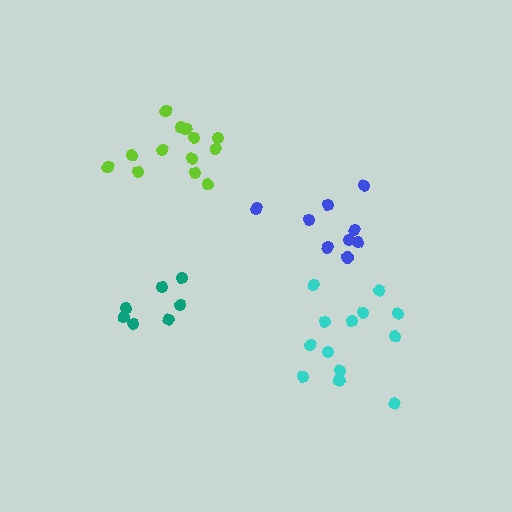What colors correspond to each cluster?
The clusters are colored: lime, cyan, blue, teal.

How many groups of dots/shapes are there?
There are 4 groups.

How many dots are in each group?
Group 1: 13 dots, Group 2: 13 dots, Group 3: 9 dots, Group 4: 7 dots (42 total).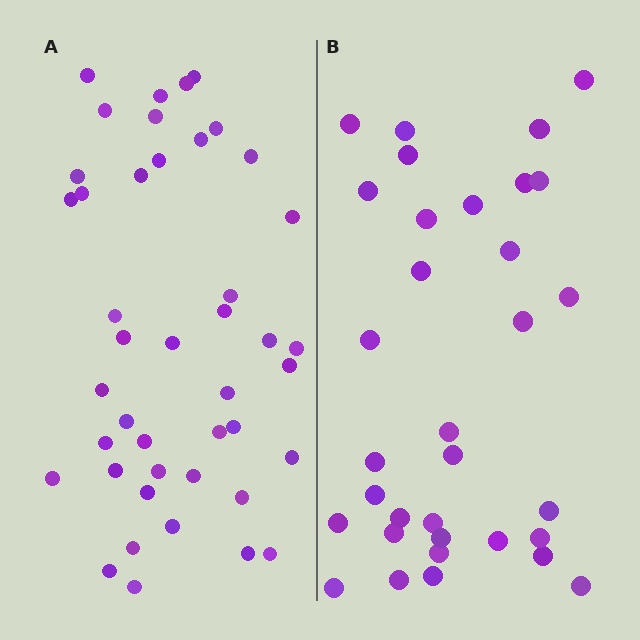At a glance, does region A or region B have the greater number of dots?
Region A (the left region) has more dots.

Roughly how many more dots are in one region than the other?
Region A has roughly 10 or so more dots than region B.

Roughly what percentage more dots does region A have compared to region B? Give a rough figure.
About 30% more.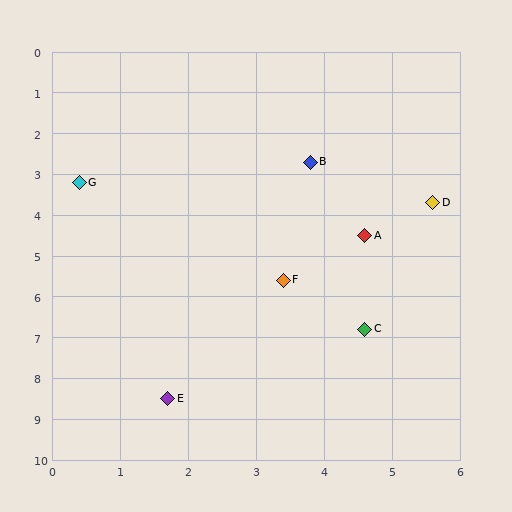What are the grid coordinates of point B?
Point B is at approximately (3.8, 2.7).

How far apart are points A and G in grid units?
Points A and G are about 4.4 grid units apart.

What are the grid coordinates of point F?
Point F is at approximately (3.4, 5.6).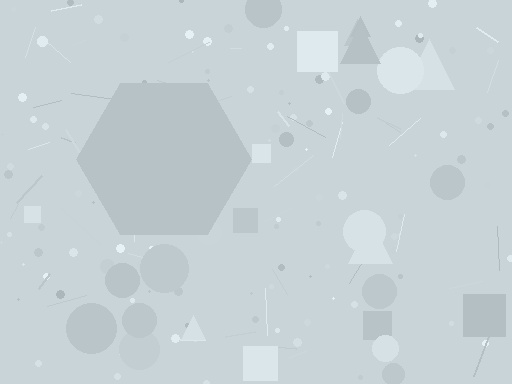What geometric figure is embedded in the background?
A hexagon is embedded in the background.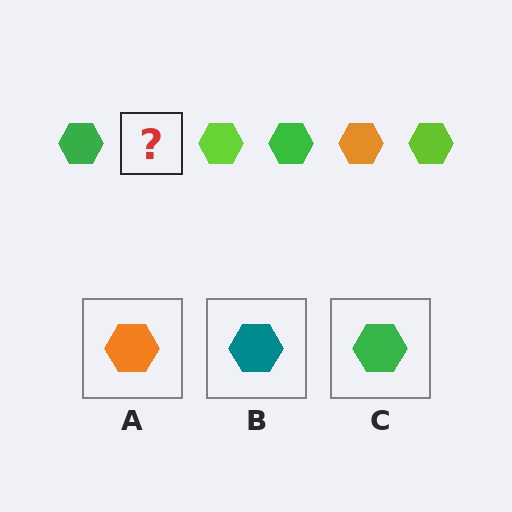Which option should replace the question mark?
Option A.